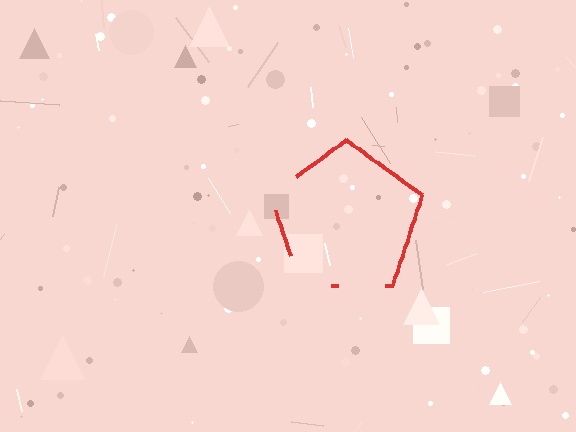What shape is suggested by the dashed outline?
The dashed outline suggests a pentagon.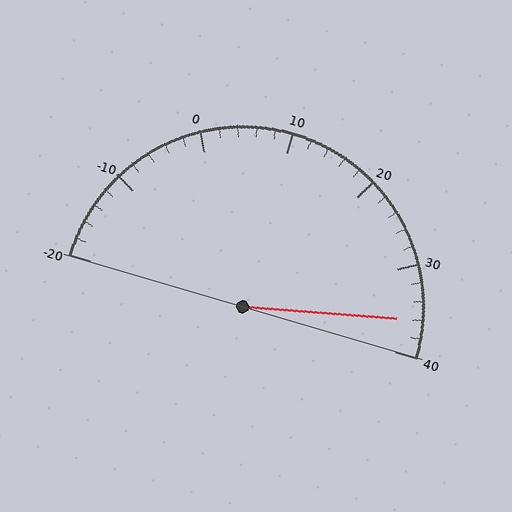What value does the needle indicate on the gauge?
The needle indicates approximately 36.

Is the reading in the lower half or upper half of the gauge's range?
The reading is in the upper half of the range (-20 to 40).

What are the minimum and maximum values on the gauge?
The gauge ranges from -20 to 40.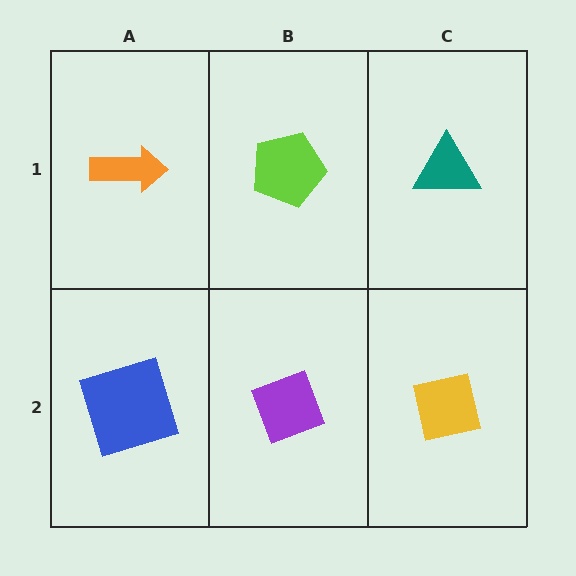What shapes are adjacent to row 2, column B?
A lime pentagon (row 1, column B), a blue square (row 2, column A), a yellow square (row 2, column C).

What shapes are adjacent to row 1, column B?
A purple diamond (row 2, column B), an orange arrow (row 1, column A), a teal triangle (row 1, column C).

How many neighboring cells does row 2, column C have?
2.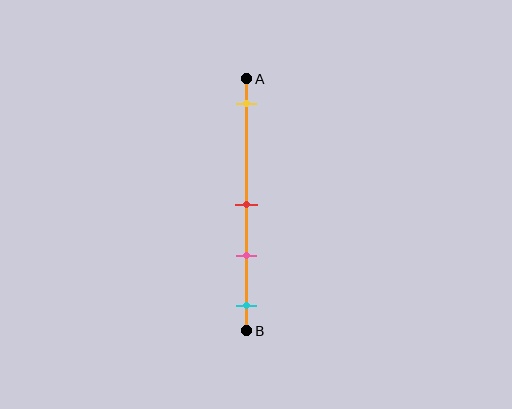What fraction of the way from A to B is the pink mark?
The pink mark is approximately 70% (0.7) of the way from A to B.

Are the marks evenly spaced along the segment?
No, the marks are not evenly spaced.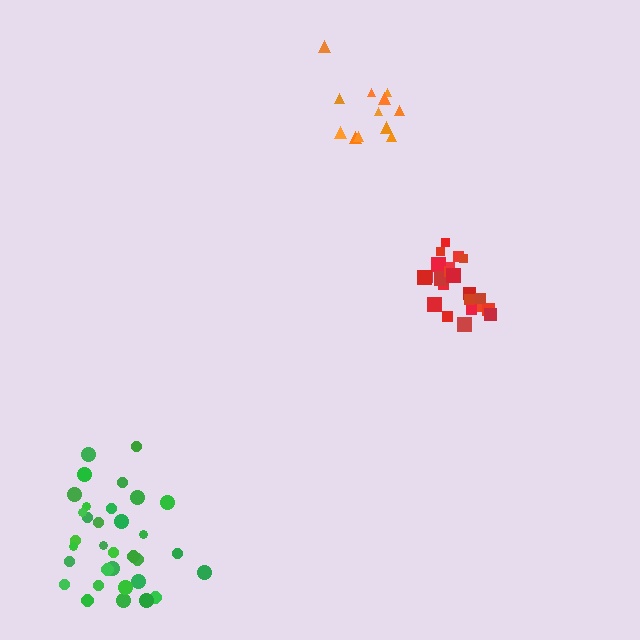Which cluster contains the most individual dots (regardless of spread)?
Green (33).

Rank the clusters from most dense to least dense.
red, orange, green.